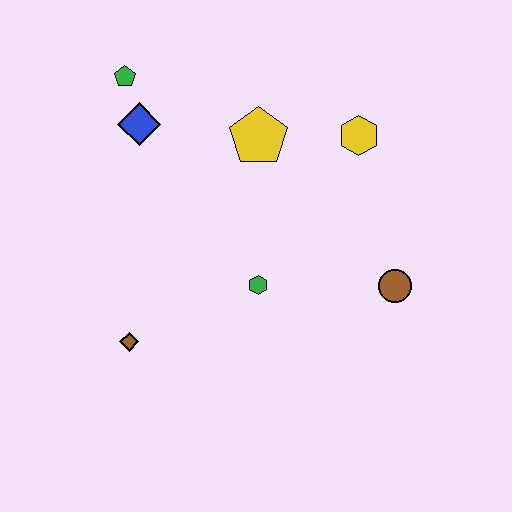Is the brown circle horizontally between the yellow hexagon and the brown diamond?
No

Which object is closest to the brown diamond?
The green hexagon is closest to the brown diamond.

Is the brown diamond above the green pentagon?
No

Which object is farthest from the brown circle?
The green pentagon is farthest from the brown circle.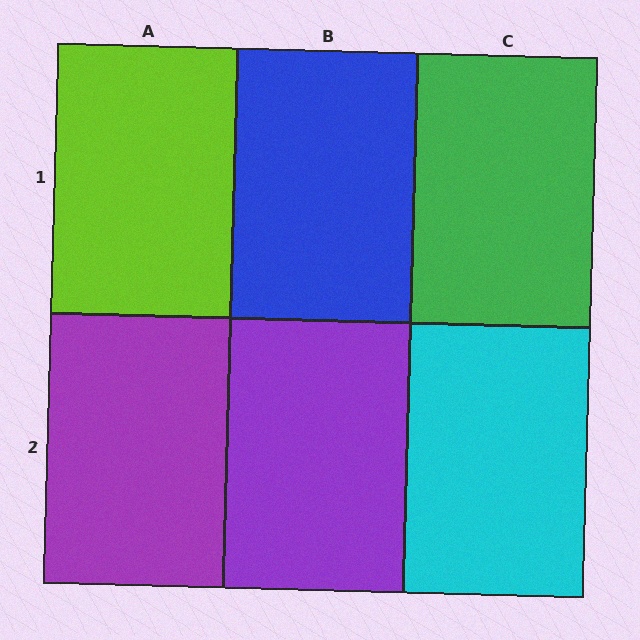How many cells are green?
1 cell is green.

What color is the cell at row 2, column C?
Cyan.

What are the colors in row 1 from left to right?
Lime, blue, green.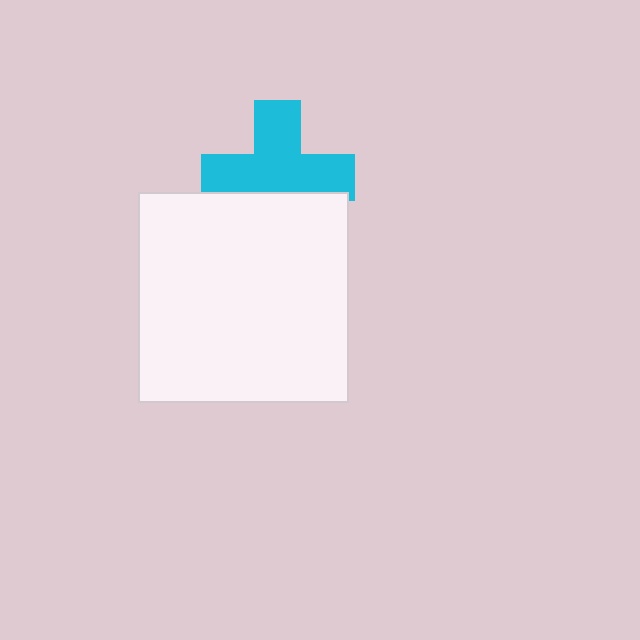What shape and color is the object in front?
The object in front is a white square.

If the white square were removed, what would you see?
You would see the complete cyan cross.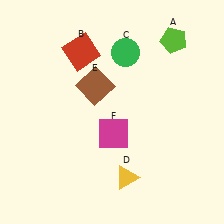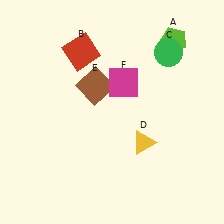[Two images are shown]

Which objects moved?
The objects that moved are: the green circle (C), the yellow triangle (D), the magenta square (F).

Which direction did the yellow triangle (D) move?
The yellow triangle (D) moved up.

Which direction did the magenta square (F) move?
The magenta square (F) moved up.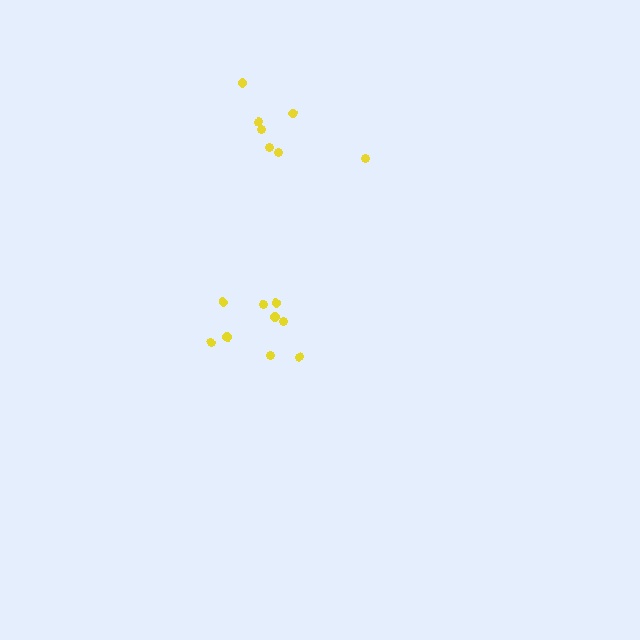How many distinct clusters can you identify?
There are 2 distinct clusters.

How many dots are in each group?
Group 1: 9 dots, Group 2: 7 dots (16 total).